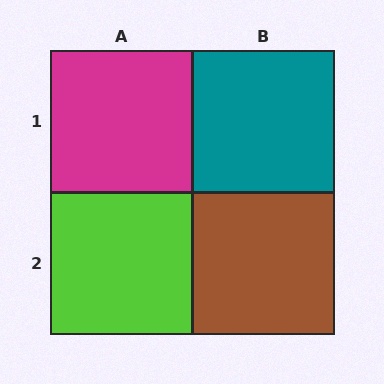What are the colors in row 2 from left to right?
Lime, brown.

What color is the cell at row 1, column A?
Magenta.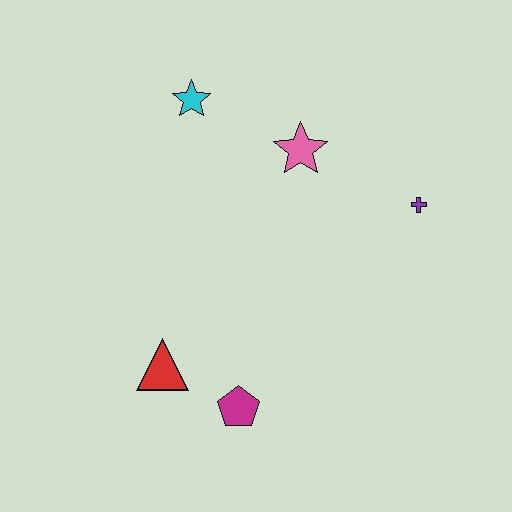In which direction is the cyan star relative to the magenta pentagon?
The cyan star is above the magenta pentagon.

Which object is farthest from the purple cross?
The red triangle is farthest from the purple cross.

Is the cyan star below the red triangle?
No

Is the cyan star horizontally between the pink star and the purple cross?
No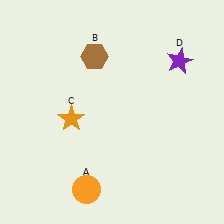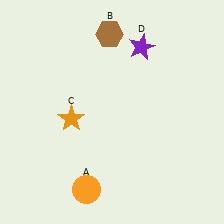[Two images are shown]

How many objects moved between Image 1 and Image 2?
2 objects moved between the two images.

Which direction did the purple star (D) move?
The purple star (D) moved left.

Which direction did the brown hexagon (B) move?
The brown hexagon (B) moved up.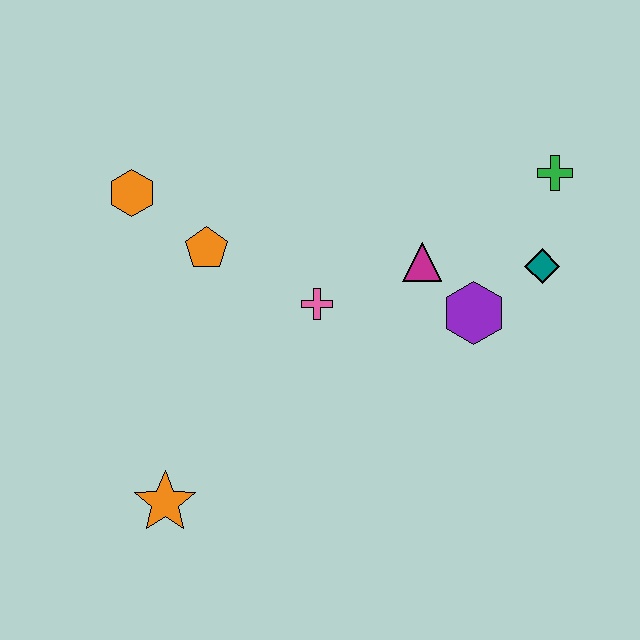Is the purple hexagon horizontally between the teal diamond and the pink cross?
Yes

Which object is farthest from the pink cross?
The green cross is farthest from the pink cross.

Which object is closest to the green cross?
The teal diamond is closest to the green cross.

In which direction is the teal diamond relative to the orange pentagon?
The teal diamond is to the right of the orange pentagon.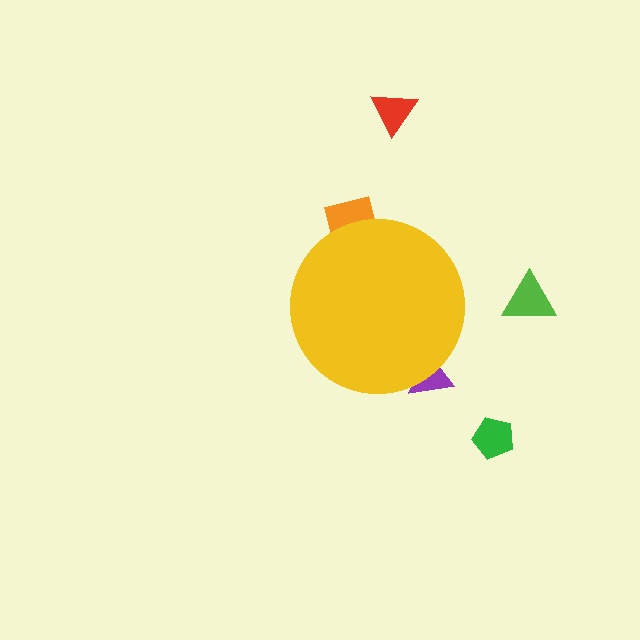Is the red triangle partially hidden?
No, the red triangle is fully visible.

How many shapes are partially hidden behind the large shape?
2 shapes are partially hidden.